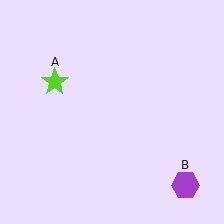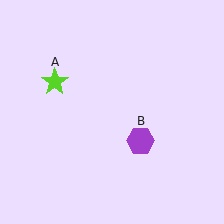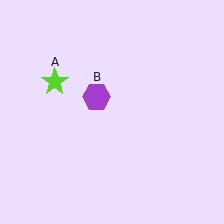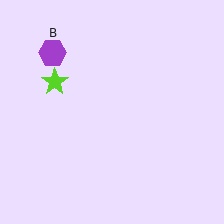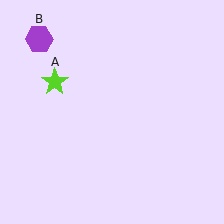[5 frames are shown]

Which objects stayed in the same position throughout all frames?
Lime star (object A) remained stationary.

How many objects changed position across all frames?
1 object changed position: purple hexagon (object B).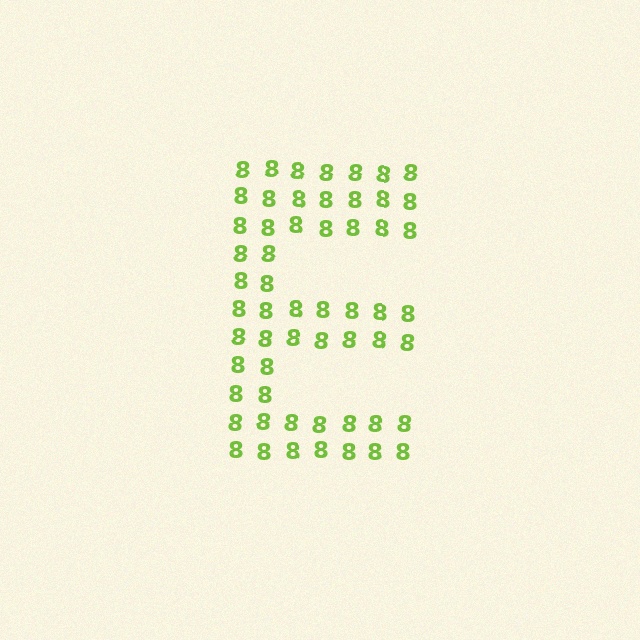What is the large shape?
The large shape is the letter E.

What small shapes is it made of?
It is made of small digit 8's.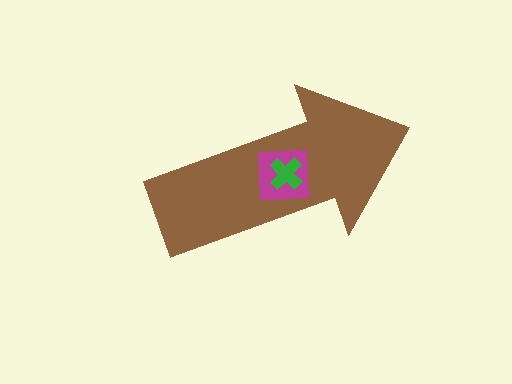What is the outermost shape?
The brown arrow.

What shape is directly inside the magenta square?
The green cross.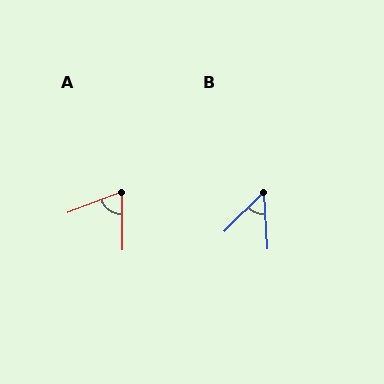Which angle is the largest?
A, at approximately 69 degrees.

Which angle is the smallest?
B, at approximately 48 degrees.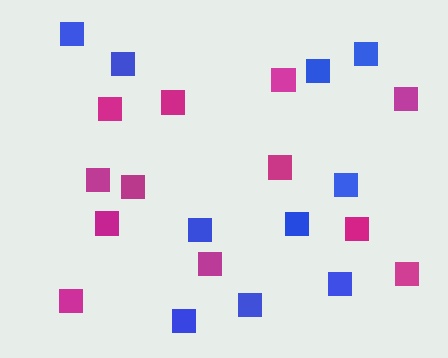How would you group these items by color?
There are 2 groups: one group of blue squares (10) and one group of magenta squares (12).